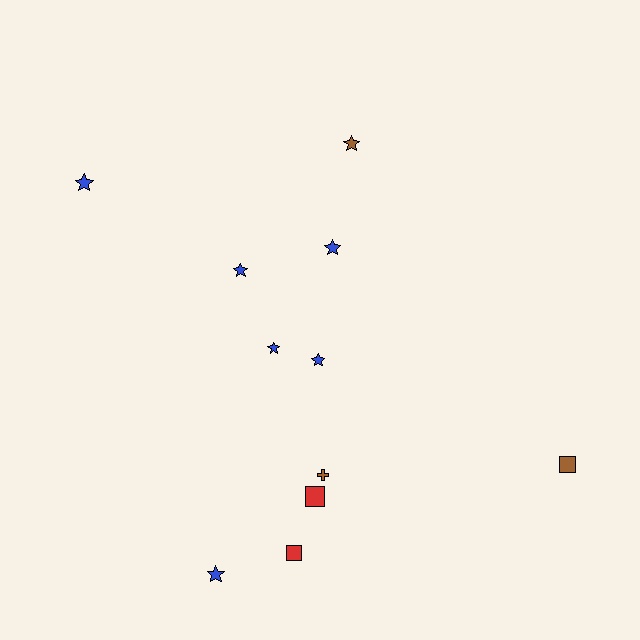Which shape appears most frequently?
Star, with 7 objects.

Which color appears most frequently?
Blue, with 6 objects.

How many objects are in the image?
There are 11 objects.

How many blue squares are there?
There are no blue squares.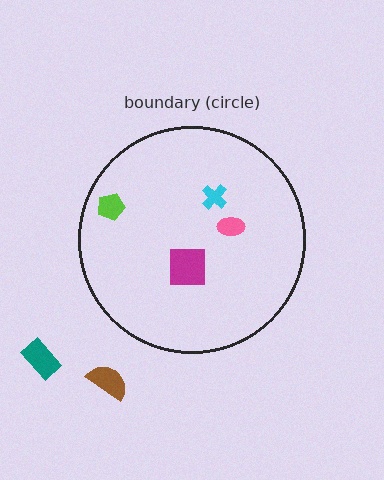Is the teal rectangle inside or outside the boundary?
Outside.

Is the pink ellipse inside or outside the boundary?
Inside.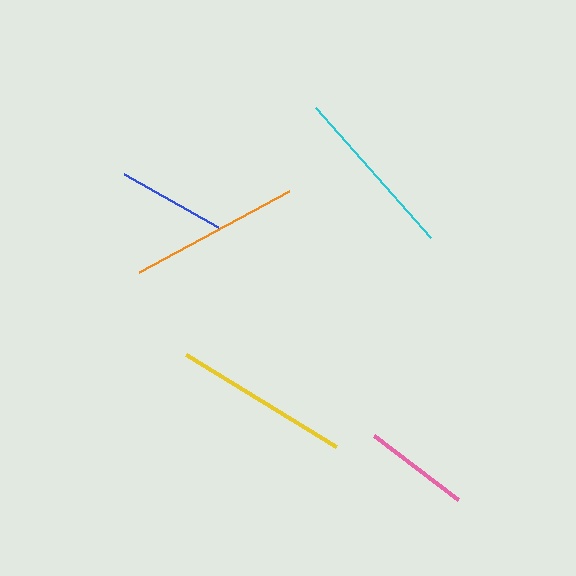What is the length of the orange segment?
The orange segment is approximately 171 pixels long.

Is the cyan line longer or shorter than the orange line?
The cyan line is longer than the orange line.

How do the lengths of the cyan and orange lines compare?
The cyan and orange lines are approximately the same length.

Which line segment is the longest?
The yellow line is the longest at approximately 176 pixels.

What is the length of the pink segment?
The pink segment is approximately 106 pixels long.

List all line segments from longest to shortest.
From longest to shortest: yellow, cyan, orange, blue, pink.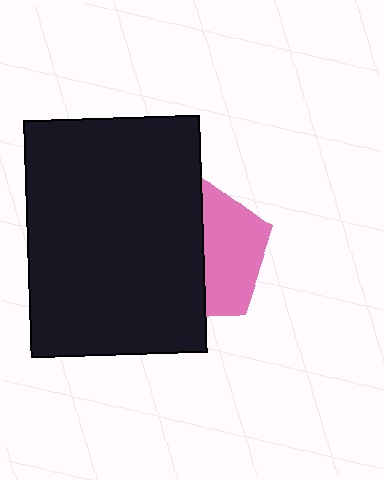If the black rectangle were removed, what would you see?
You would see the complete pink pentagon.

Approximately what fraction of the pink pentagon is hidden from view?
Roughly 56% of the pink pentagon is hidden behind the black rectangle.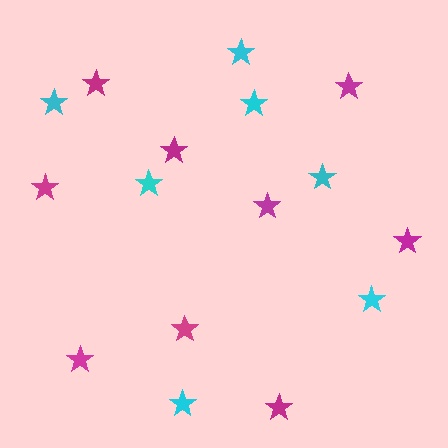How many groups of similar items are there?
There are 2 groups: one group of magenta stars (9) and one group of cyan stars (7).